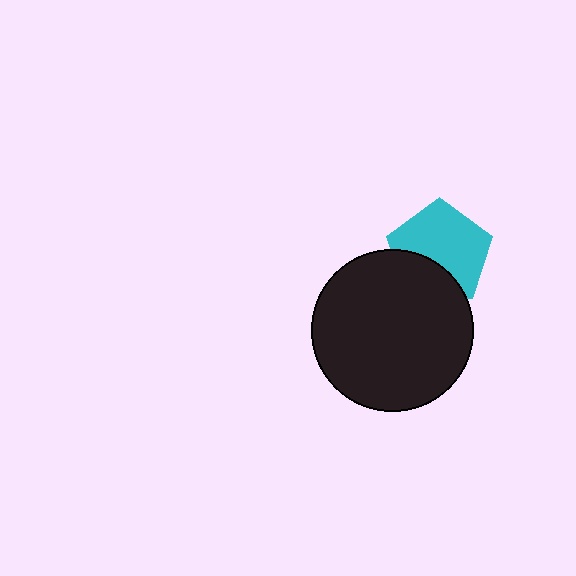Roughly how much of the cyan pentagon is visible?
Most of it is visible (roughly 67%).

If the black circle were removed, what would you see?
You would see the complete cyan pentagon.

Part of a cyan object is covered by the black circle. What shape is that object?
It is a pentagon.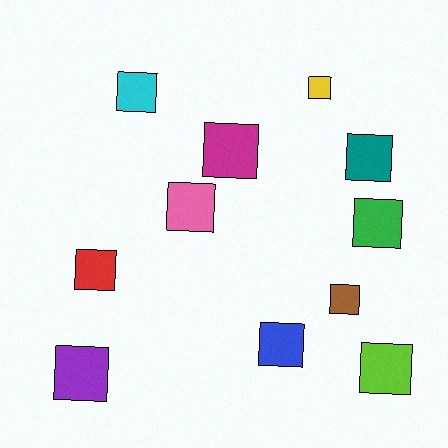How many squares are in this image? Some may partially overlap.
There are 11 squares.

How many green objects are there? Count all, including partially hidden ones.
There is 1 green object.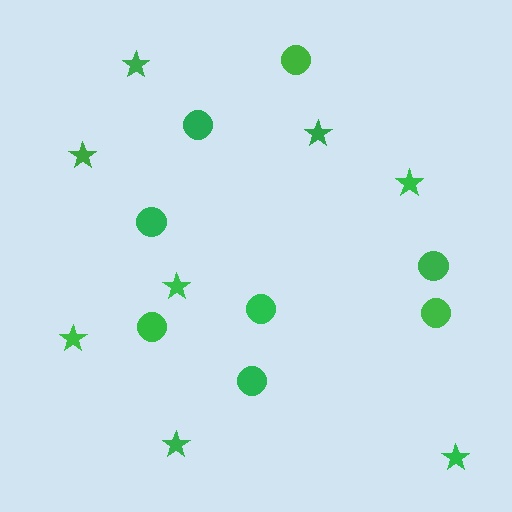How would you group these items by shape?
There are 2 groups: one group of stars (8) and one group of circles (8).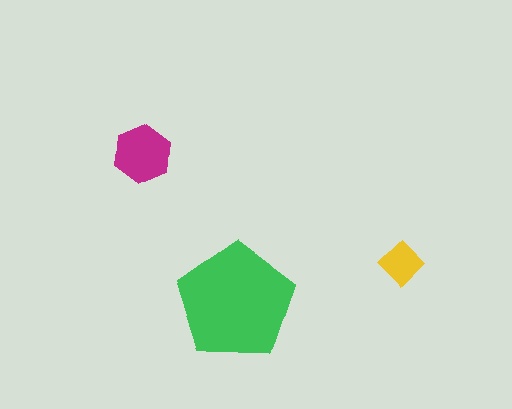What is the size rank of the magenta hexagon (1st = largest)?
2nd.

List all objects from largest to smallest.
The green pentagon, the magenta hexagon, the yellow diamond.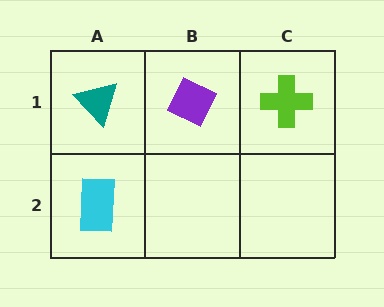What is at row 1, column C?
A lime cross.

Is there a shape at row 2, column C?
No, that cell is empty.